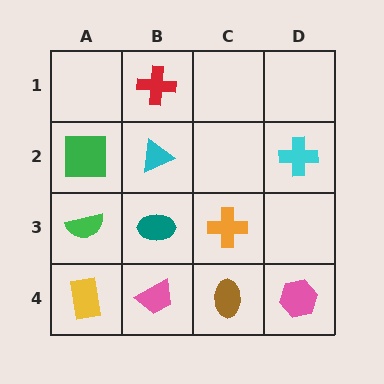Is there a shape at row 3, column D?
No, that cell is empty.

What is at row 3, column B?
A teal ellipse.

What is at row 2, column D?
A cyan cross.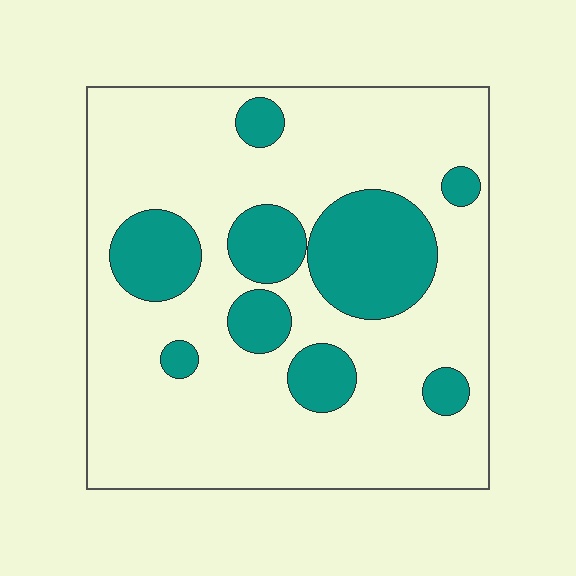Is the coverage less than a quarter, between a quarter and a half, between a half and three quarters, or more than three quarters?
Less than a quarter.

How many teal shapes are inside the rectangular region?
9.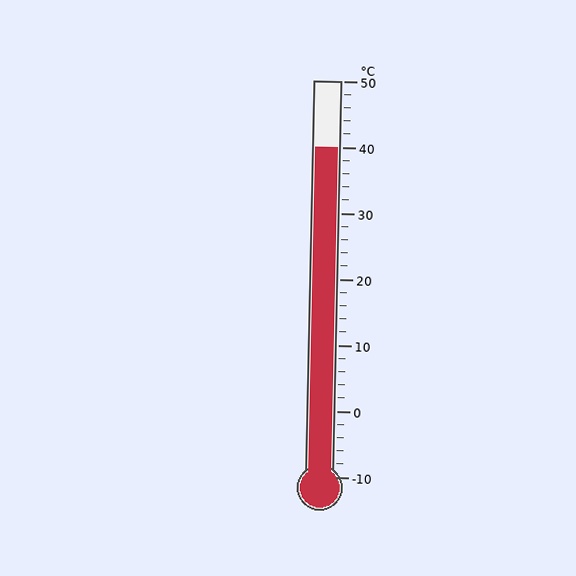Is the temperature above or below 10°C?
The temperature is above 10°C.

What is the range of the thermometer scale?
The thermometer scale ranges from -10°C to 50°C.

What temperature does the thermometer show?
The thermometer shows approximately 40°C.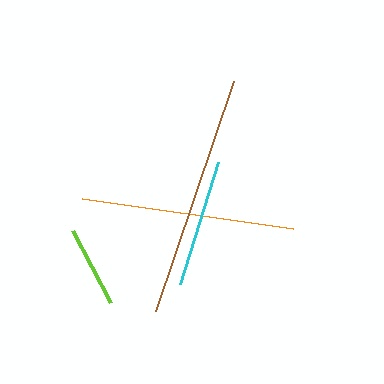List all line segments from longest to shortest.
From longest to shortest: brown, orange, cyan, lime.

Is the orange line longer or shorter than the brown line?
The brown line is longer than the orange line.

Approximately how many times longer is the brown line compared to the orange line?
The brown line is approximately 1.1 times the length of the orange line.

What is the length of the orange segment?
The orange segment is approximately 213 pixels long.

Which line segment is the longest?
The brown line is the longest at approximately 243 pixels.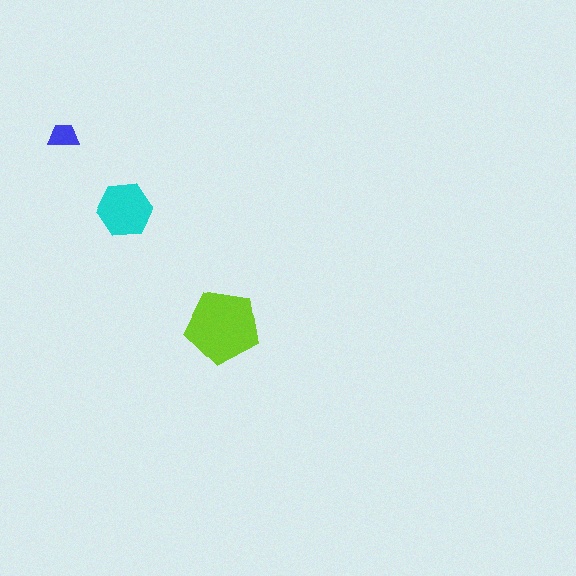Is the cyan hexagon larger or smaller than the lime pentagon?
Smaller.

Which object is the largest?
The lime pentagon.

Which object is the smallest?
The blue trapezoid.